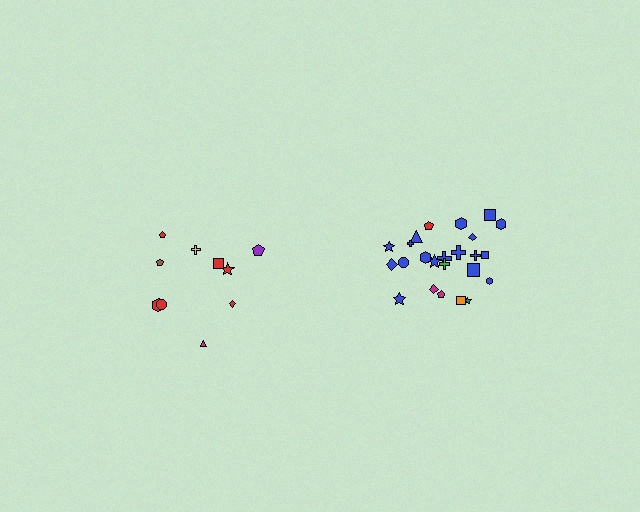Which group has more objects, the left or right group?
The right group.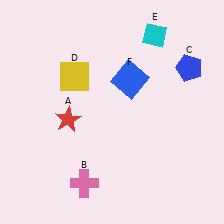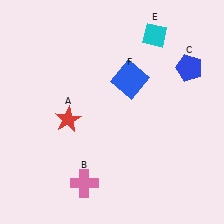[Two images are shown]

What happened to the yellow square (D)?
The yellow square (D) was removed in Image 2. It was in the top-left area of Image 1.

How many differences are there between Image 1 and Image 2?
There is 1 difference between the two images.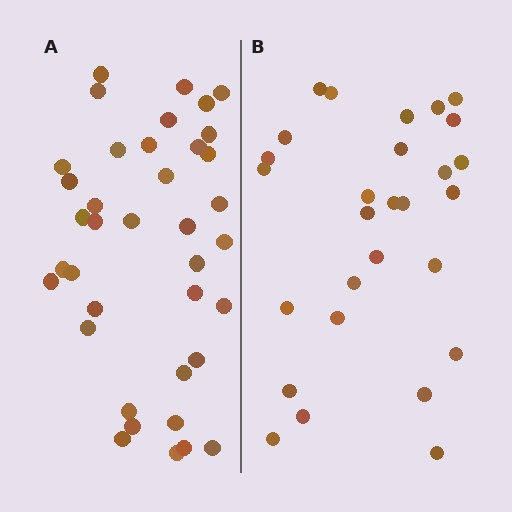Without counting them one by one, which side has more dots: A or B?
Region A (the left region) has more dots.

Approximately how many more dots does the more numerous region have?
Region A has roughly 10 or so more dots than region B.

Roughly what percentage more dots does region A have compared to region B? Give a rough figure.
About 35% more.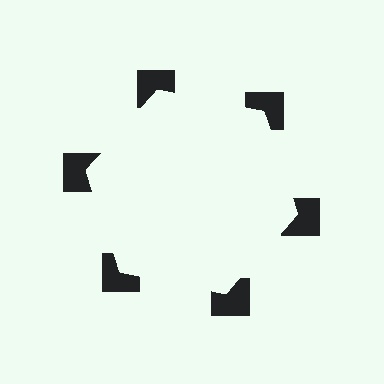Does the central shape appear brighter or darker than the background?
It typically appears slightly brighter than the background, even though no actual brightness change is drawn.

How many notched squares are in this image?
There are 6 — one at each vertex of the illusory hexagon.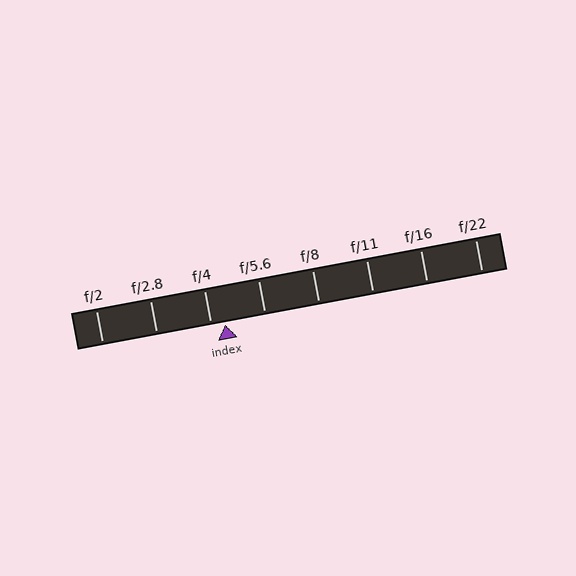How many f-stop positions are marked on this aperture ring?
There are 8 f-stop positions marked.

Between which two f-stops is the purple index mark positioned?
The index mark is between f/4 and f/5.6.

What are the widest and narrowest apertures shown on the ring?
The widest aperture shown is f/2 and the narrowest is f/22.